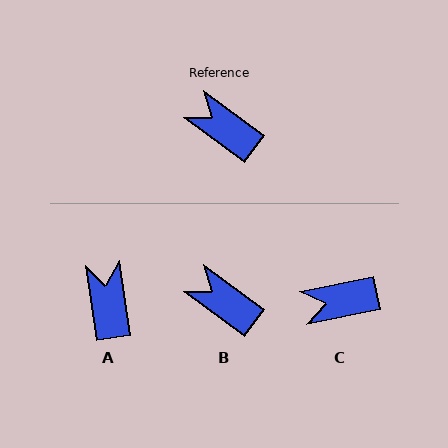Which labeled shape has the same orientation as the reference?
B.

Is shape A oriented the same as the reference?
No, it is off by about 45 degrees.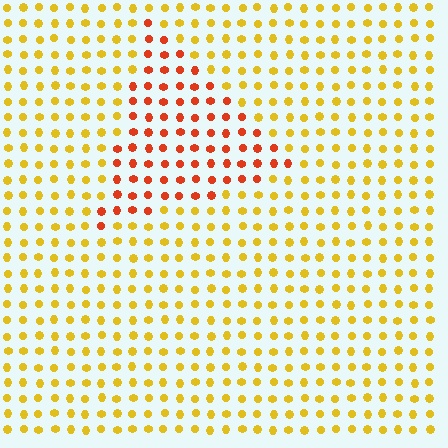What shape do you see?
I see a triangle.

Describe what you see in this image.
The image is filled with small yellow elements in a uniform arrangement. A triangle-shaped region is visible where the elements are tinted to a slightly different hue, forming a subtle color boundary.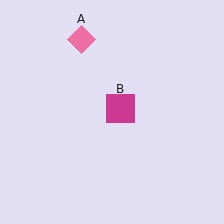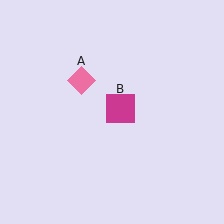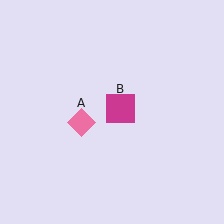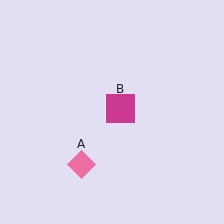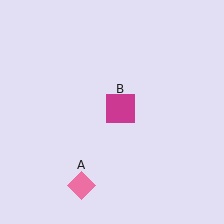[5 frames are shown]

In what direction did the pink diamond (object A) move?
The pink diamond (object A) moved down.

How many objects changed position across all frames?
1 object changed position: pink diamond (object A).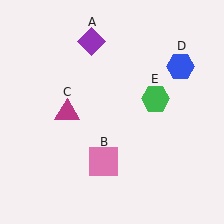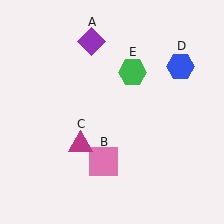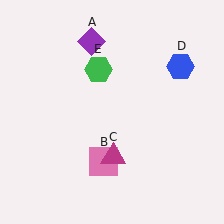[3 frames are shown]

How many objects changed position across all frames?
2 objects changed position: magenta triangle (object C), green hexagon (object E).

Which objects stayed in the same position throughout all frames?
Purple diamond (object A) and pink square (object B) and blue hexagon (object D) remained stationary.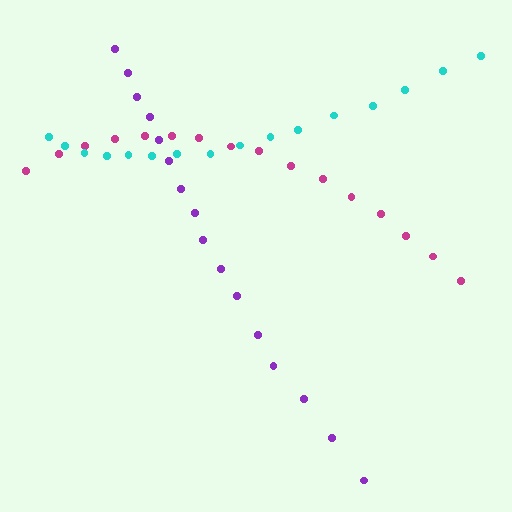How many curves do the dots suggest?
There are 3 distinct paths.